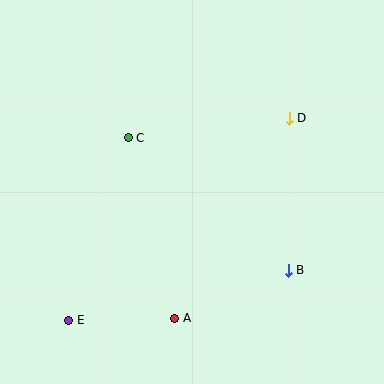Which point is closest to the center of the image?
Point C at (128, 138) is closest to the center.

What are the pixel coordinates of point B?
Point B is at (288, 270).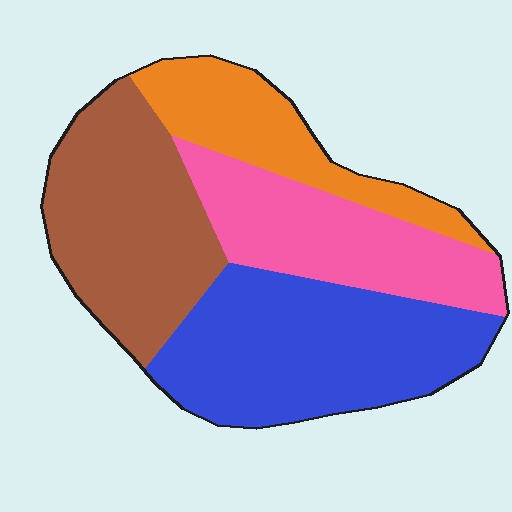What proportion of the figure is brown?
Brown takes up about one quarter (1/4) of the figure.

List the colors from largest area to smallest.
From largest to smallest: blue, brown, pink, orange.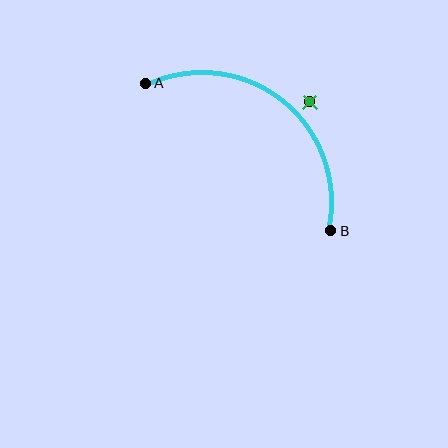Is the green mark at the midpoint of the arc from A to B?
No — the green mark does not lie on the arc at all. It sits slightly outside the curve.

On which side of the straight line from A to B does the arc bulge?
The arc bulges above and to the right of the straight line connecting A and B.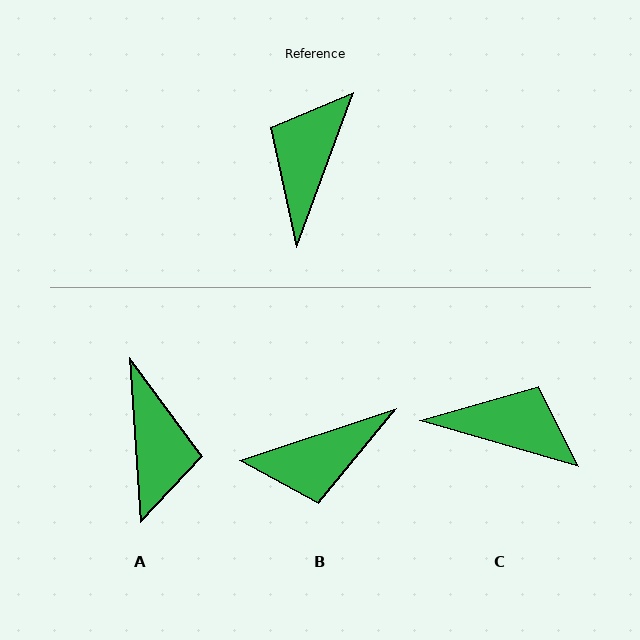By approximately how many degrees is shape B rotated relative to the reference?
Approximately 128 degrees counter-clockwise.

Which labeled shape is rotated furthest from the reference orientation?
A, about 156 degrees away.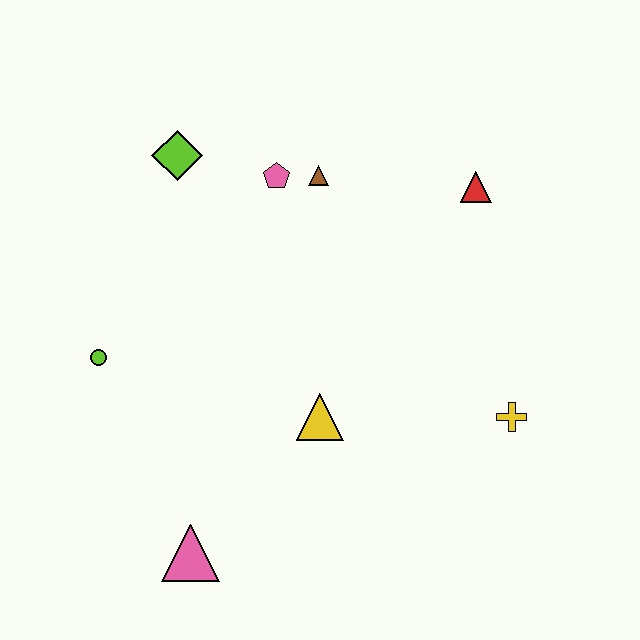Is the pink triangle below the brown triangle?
Yes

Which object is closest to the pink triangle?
The yellow triangle is closest to the pink triangle.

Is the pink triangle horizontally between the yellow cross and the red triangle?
No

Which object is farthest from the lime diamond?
The yellow cross is farthest from the lime diamond.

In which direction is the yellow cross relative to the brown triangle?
The yellow cross is below the brown triangle.